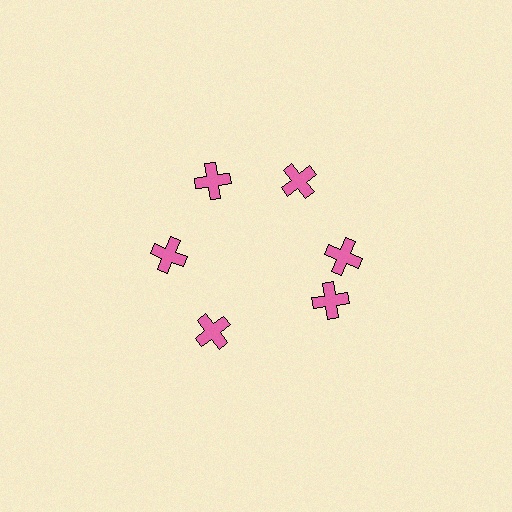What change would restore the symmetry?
The symmetry would be restored by rotating it back into even spacing with its neighbors so that all 6 crosses sit at equal angles and equal distance from the center.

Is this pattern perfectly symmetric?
No. The 6 pink crosses are arranged in a ring, but one element near the 5 o'clock position is rotated out of alignment along the ring, breaking the 6-fold rotational symmetry.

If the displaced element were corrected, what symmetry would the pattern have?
It would have 6-fold rotational symmetry — the pattern would map onto itself every 60 degrees.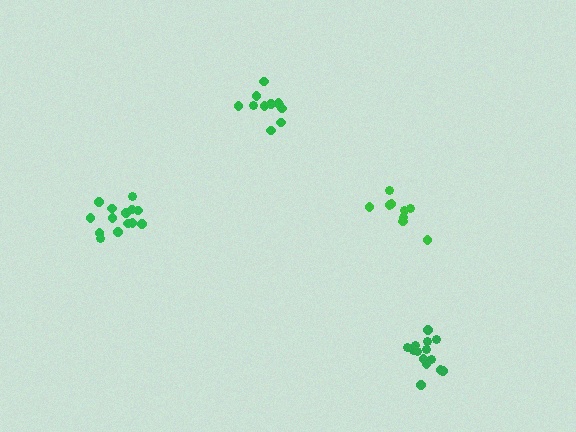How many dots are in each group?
Group 1: 11 dots, Group 2: 14 dots, Group 3: 14 dots, Group 4: 9 dots (48 total).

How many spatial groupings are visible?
There are 4 spatial groupings.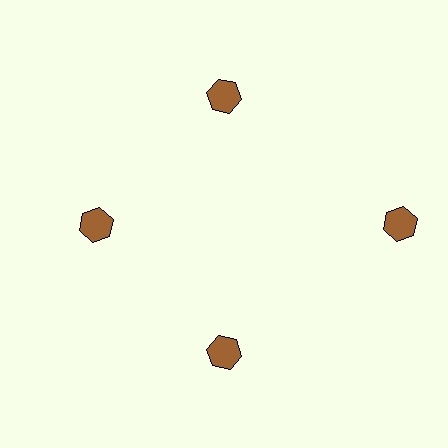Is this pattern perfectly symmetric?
No. The 4 brown hexagons are arranged in a ring, but one element near the 3 o'clock position is pushed outward from the center, breaking the 4-fold rotational symmetry.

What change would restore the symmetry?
The symmetry would be restored by moving it inward, back onto the ring so that all 4 hexagons sit at equal angles and equal distance from the center.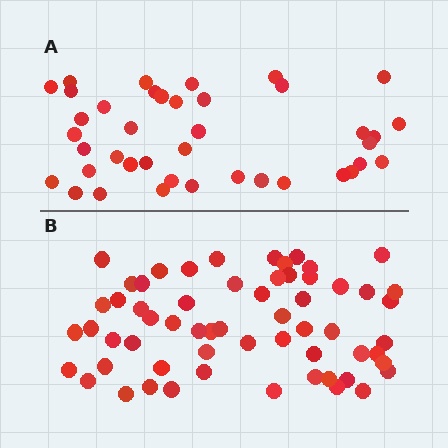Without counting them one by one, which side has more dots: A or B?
Region B (the bottom region) has more dots.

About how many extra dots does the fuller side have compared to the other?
Region B has approximately 20 more dots than region A.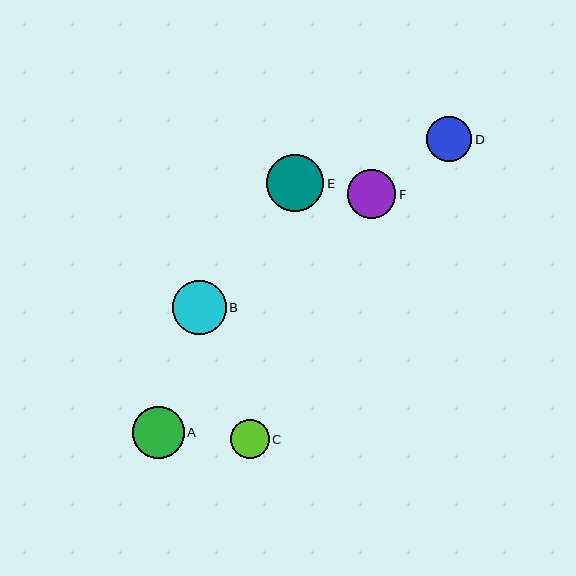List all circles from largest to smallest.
From largest to smallest: E, B, A, F, D, C.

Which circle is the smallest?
Circle C is the smallest with a size of approximately 39 pixels.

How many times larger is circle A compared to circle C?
Circle A is approximately 1.3 times the size of circle C.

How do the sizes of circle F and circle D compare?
Circle F and circle D are approximately the same size.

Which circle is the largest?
Circle E is the largest with a size of approximately 57 pixels.